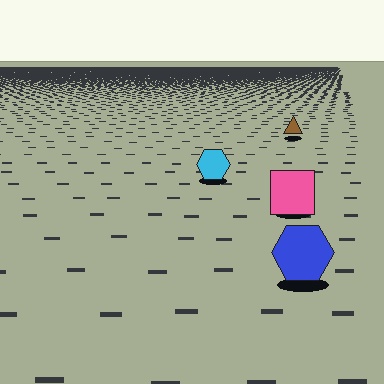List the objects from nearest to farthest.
From nearest to farthest: the blue hexagon, the pink square, the cyan hexagon, the brown triangle.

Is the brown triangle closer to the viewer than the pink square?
No. The pink square is closer — you can tell from the texture gradient: the ground texture is coarser near it.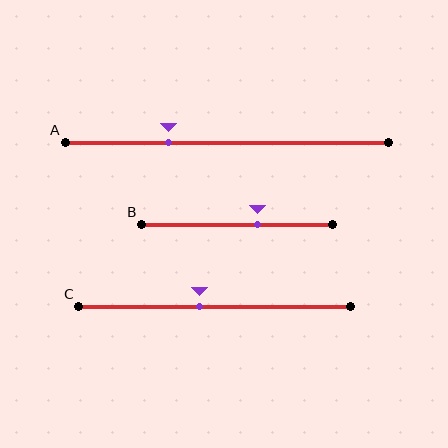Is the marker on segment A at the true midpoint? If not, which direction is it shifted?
No, the marker on segment A is shifted to the left by about 18% of the segment length.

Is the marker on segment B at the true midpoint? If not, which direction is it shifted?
No, the marker on segment B is shifted to the right by about 11% of the segment length.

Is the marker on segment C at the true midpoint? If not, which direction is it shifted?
No, the marker on segment C is shifted to the left by about 6% of the segment length.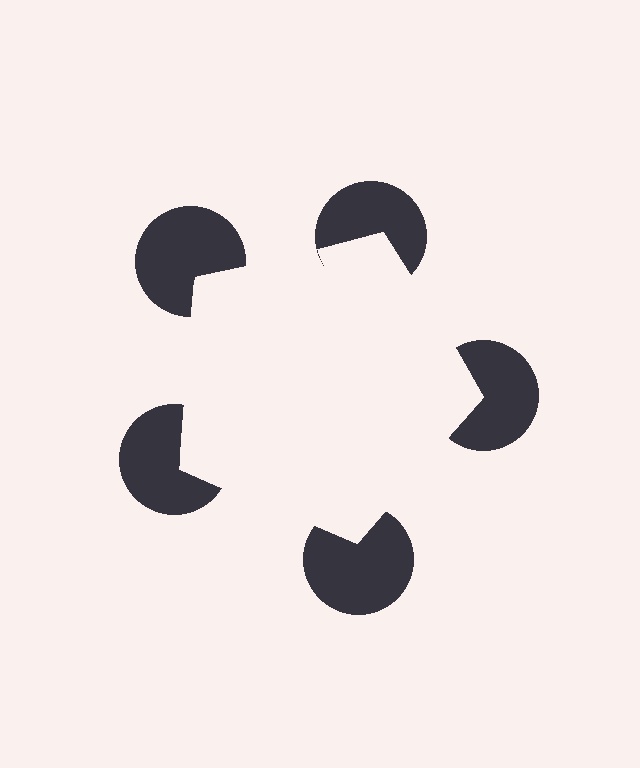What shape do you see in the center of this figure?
An illusory pentagon — its edges are inferred from the aligned wedge cuts in the pac-man discs, not physically drawn.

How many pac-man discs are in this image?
There are 5 — one at each vertex of the illusory pentagon.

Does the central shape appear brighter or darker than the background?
It typically appears slightly brighter than the background, even though no actual brightness change is drawn.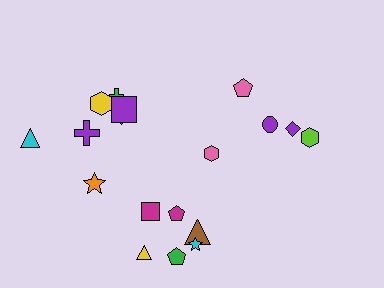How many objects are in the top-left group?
There are 6 objects.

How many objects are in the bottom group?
There are 8 objects.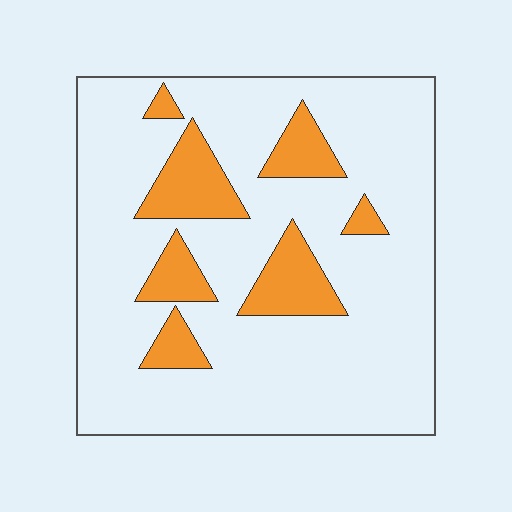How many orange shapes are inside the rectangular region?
7.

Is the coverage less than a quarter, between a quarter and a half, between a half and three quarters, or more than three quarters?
Less than a quarter.